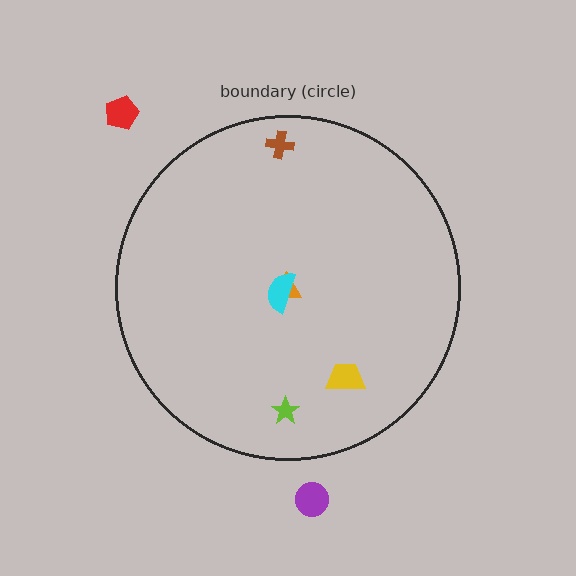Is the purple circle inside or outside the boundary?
Outside.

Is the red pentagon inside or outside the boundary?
Outside.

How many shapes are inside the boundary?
5 inside, 2 outside.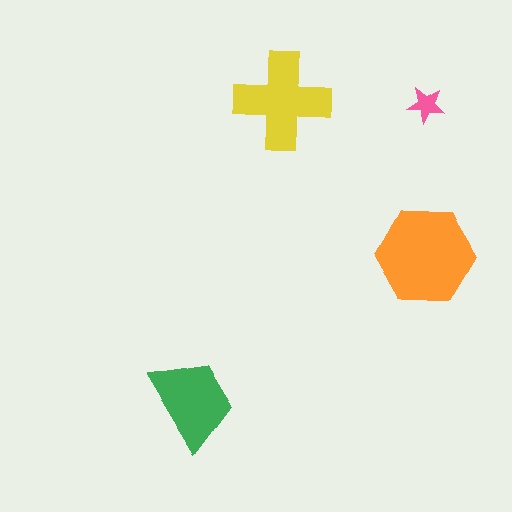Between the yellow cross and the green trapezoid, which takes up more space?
The yellow cross.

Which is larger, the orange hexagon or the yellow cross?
The orange hexagon.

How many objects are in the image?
There are 4 objects in the image.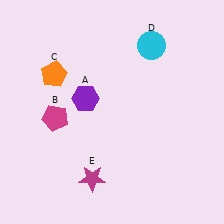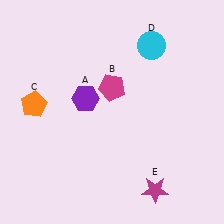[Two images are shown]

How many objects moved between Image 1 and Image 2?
3 objects moved between the two images.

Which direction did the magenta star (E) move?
The magenta star (E) moved right.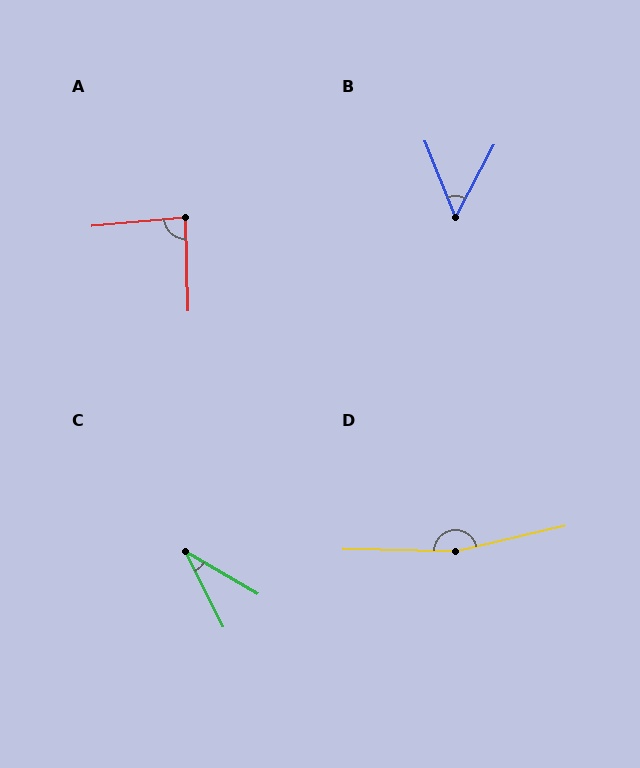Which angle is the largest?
D, at approximately 165 degrees.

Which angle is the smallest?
C, at approximately 34 degrees.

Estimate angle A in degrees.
Approximately 86 degrees.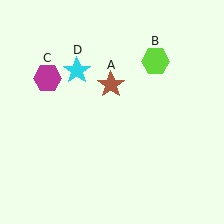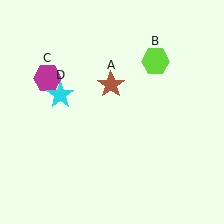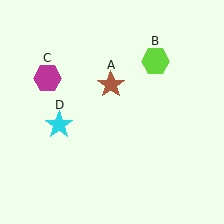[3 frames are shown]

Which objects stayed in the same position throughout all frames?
Brown star (object A) and lime hexagon (object B) and magenta hexagon (object C) remained stationary.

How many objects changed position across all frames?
1 object changed position: cyan star (object D).